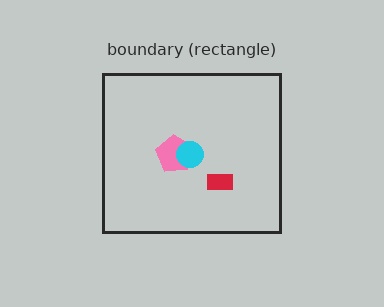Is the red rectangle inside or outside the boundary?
Inside.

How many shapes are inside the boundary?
3 inside, 0 outside.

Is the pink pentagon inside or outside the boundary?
Inside.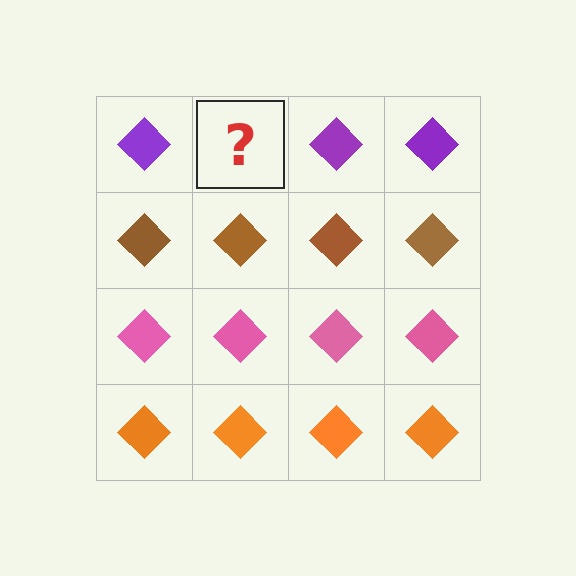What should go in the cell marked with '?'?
The missing cell should contain a purple diamond.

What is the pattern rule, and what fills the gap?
The rule is that each row has a consistent color. The gap should be filled with a purple diamond.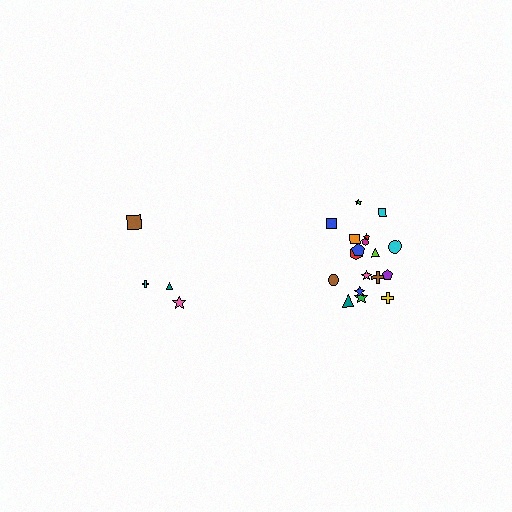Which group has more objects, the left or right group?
The right group.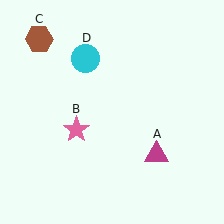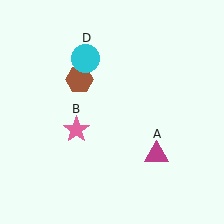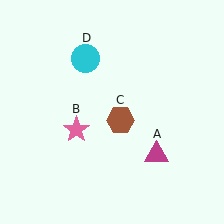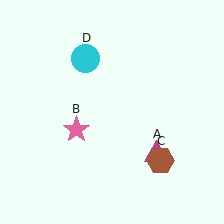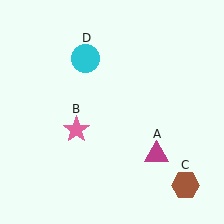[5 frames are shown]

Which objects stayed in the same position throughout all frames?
Magenta triangle (object A) and pink star (object B) and cyan circle (object D) remained stationary.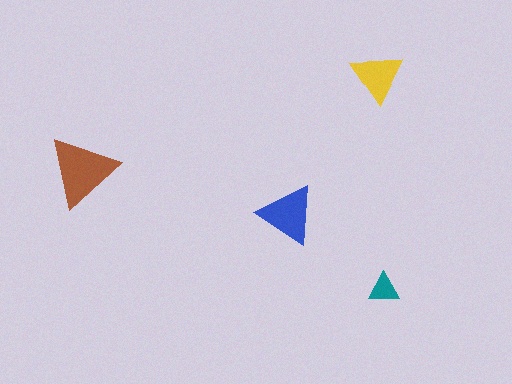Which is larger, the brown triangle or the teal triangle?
The brown one.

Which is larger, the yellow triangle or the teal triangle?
The yellow one.